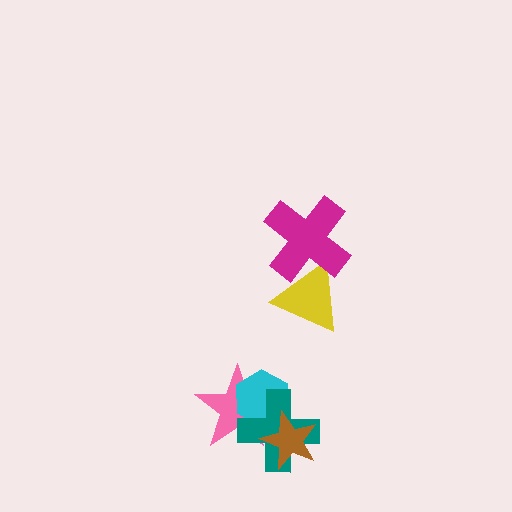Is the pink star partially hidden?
Yes, it is partially covered by another shape.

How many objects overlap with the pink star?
3 objects overlap with the pink star.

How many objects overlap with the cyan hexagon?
3 objects overlap with the cyan hexagon.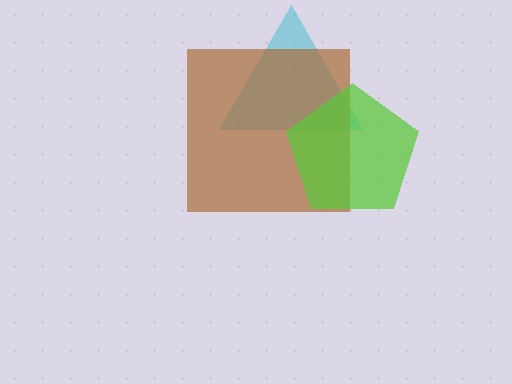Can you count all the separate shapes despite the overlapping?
Yes, there are 3 separate shapes.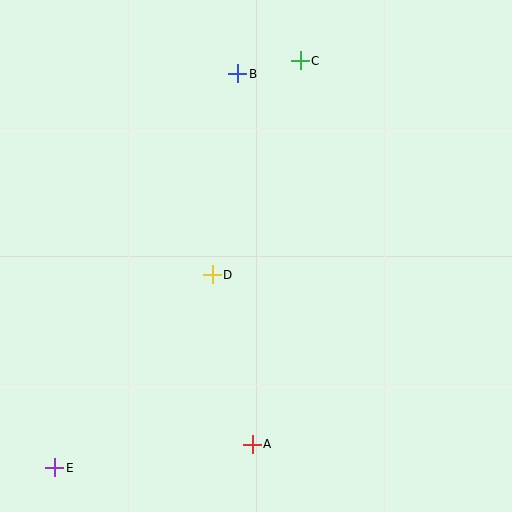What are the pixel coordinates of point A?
Point A is at (252, 444).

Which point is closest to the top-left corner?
Point B is closest to the top-left corner.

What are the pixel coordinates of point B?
Point B is at (238, 74).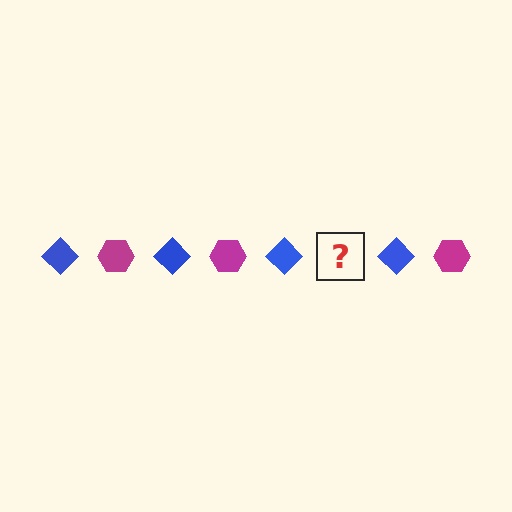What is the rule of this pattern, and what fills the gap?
The rule is that the pattern alternates between blue diamond and magenta hexagon. The gap should be filled with a magenta hexagon.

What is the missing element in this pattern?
The missing element is a magenta hexagon.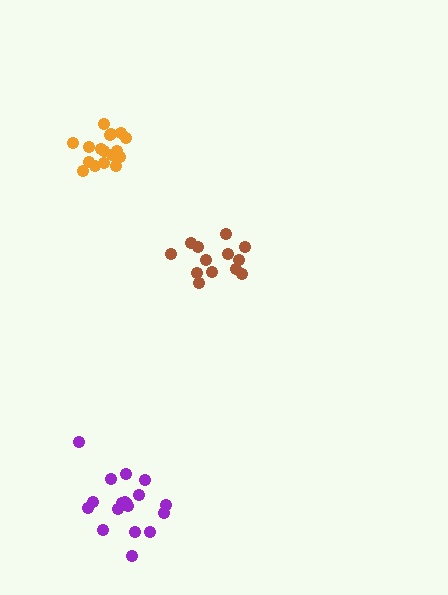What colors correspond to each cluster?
The clusters are colored: purple, brown, orange.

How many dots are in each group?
Group 1: 19 dots, Group 2: 13 dots, Group 3: 17 dots (49 total).